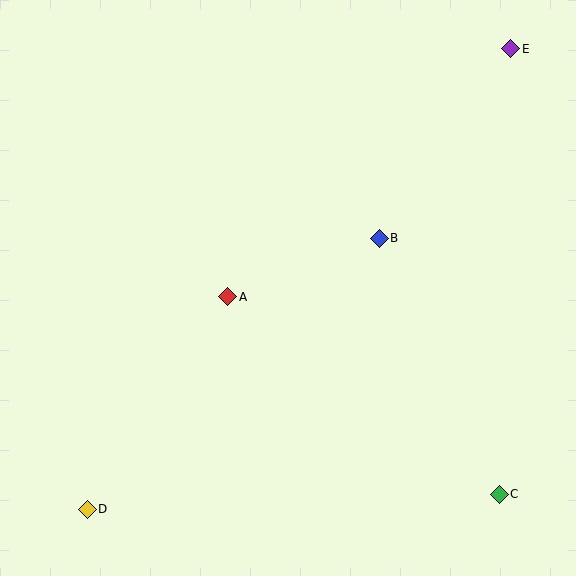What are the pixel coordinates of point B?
Point B is at (379, 238).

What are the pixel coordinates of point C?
Point C is at (499, 494).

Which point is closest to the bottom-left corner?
Point D is closest to the bottom-left corner.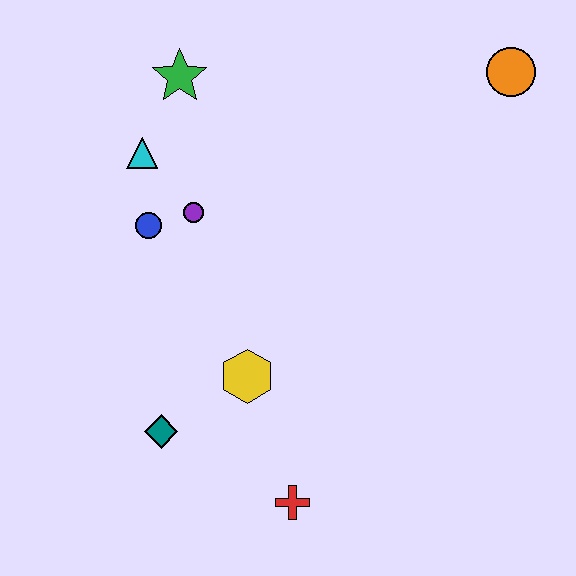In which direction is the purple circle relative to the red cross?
The purple circle is above the red cross.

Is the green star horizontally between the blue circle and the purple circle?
Yes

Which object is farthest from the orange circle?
The teal diamond is farthest from the orange circle.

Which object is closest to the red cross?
The yellow hexagon is closest to the red cross.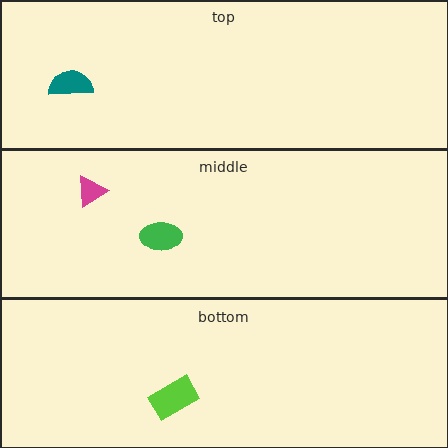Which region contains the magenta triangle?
The middle region.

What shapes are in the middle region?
The green ellipse, the magenta triangle.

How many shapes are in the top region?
1.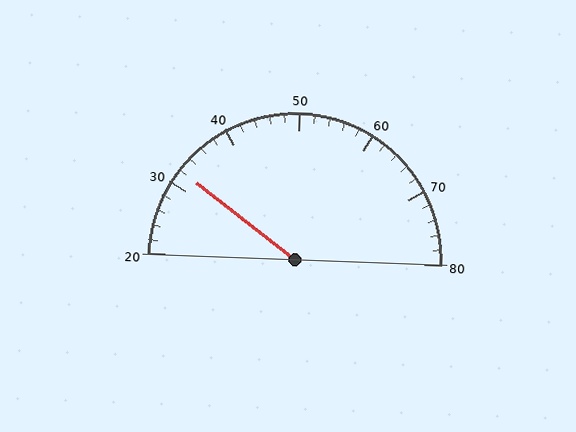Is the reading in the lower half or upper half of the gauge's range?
The reading is in the lower half of the range (20 to 80).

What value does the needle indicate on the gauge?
The needle indicates approximately 32.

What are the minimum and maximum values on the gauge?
The gauge ranges from 20 to 80.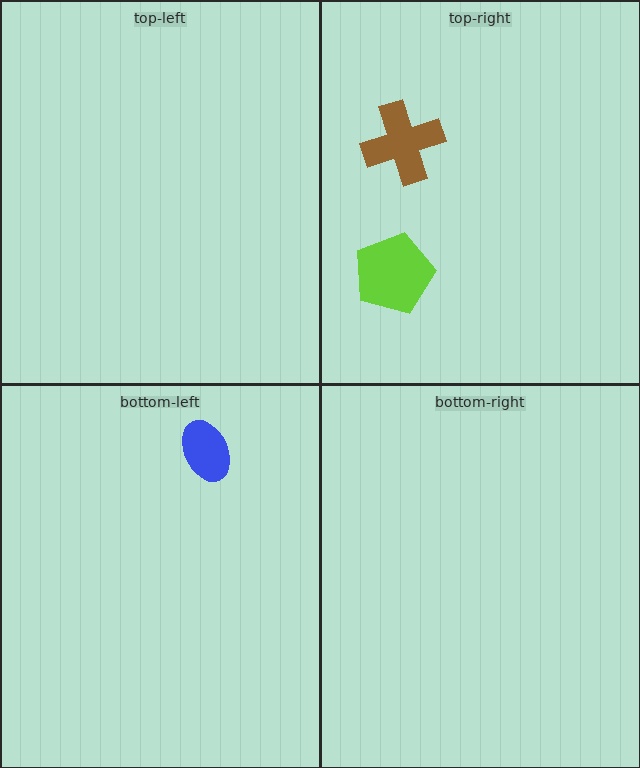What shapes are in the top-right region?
The lime pentagon, the brown cross.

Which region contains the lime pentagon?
The top-right region.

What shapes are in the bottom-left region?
The blue ellipse.